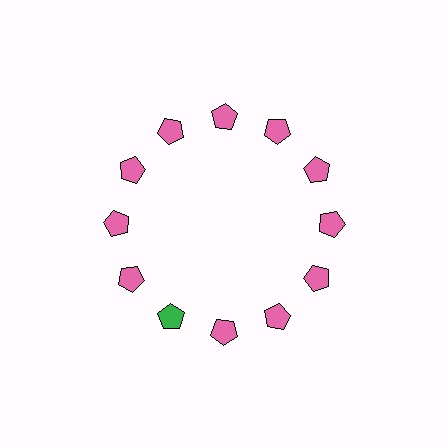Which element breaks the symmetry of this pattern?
The green pentagon at roughly the 7 o'clock position breaks the symmetry. All other shapes are pink pentagons.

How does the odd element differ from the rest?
It has a different color: green instead of pink.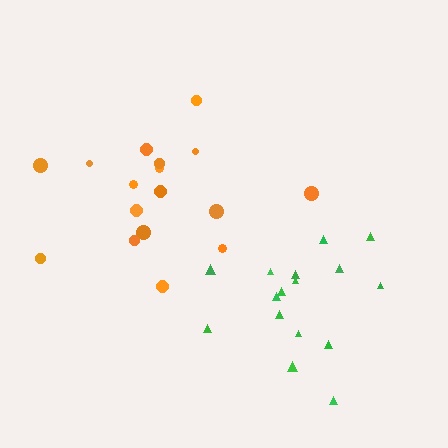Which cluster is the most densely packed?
Green.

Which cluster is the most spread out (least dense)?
Orange.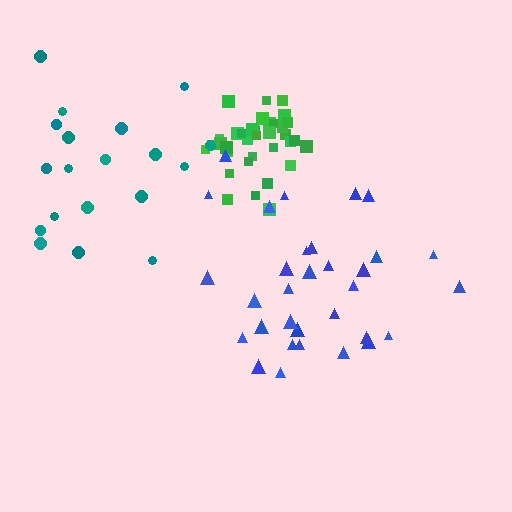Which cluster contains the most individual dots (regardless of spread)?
Green (35).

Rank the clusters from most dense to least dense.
green, blue, teal.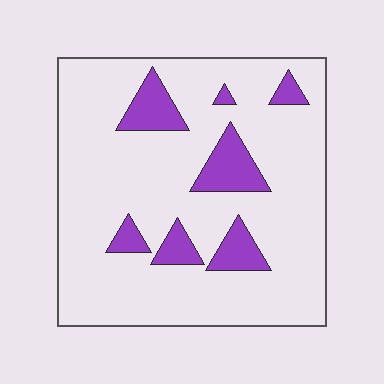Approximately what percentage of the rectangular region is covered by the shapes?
Approximately 15%.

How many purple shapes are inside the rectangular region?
7.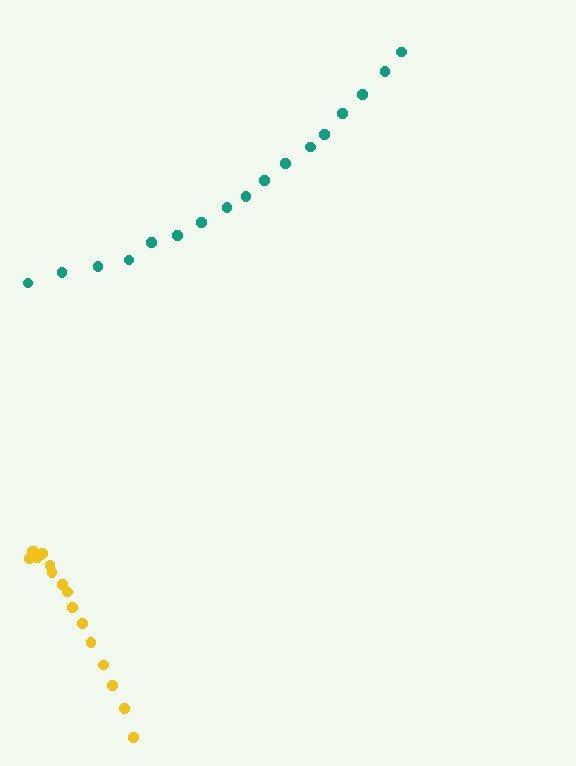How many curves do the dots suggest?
There are 2 distinct paths.